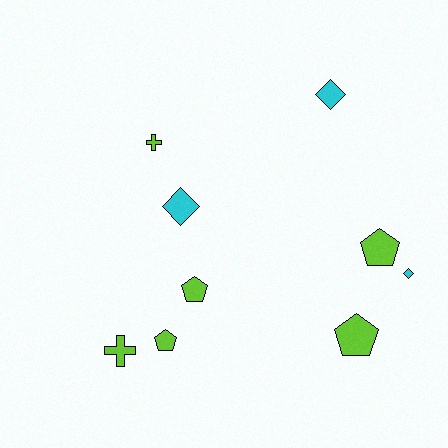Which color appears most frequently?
Lime, with 6 objects.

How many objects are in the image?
There are 9 objects.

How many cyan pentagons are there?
There are no cyan pentagons.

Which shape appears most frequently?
Pentagon, with 4 objects.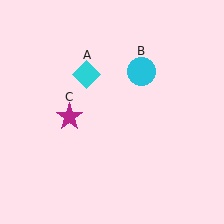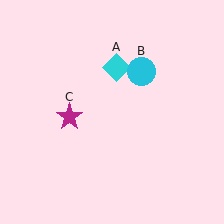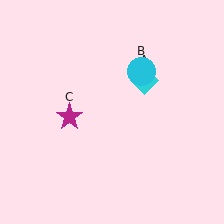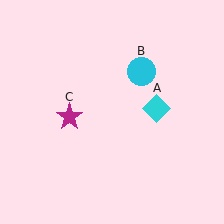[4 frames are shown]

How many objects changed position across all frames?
1 object changed position: cyan diamond (object A).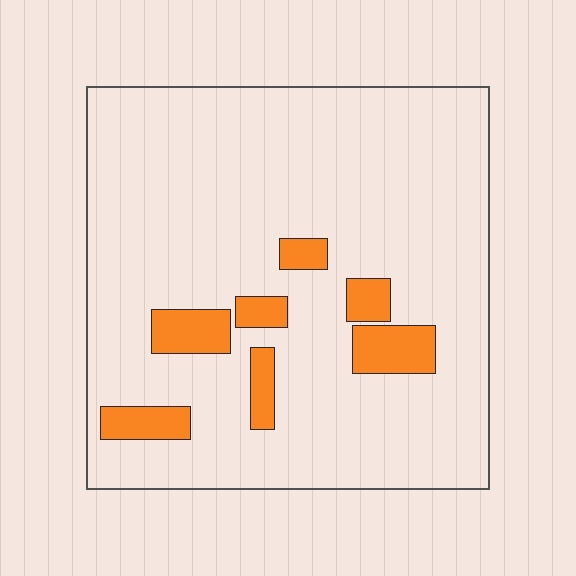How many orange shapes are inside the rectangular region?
7.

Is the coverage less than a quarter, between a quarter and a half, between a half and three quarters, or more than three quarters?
Less than a quarter.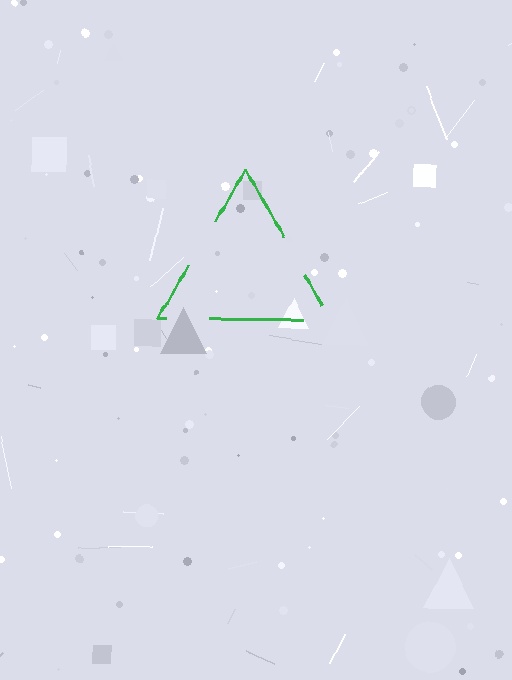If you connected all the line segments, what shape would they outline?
They would outline a triangle.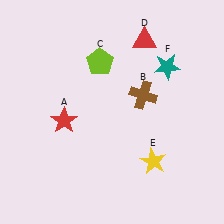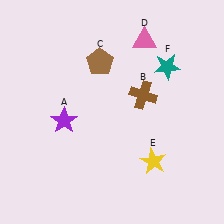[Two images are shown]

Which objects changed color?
A changed from red to purple. C changed from lime to brown. D changed from red to pink.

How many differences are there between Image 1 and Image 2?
There are 3 differences between the two images.